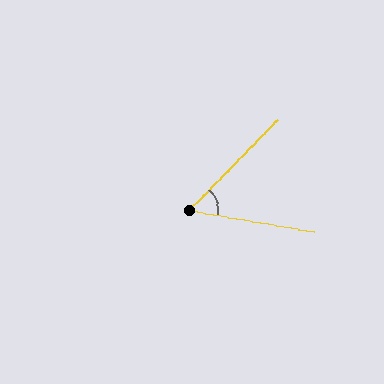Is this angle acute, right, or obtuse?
It is acute.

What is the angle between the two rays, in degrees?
Approximately 56 degrees.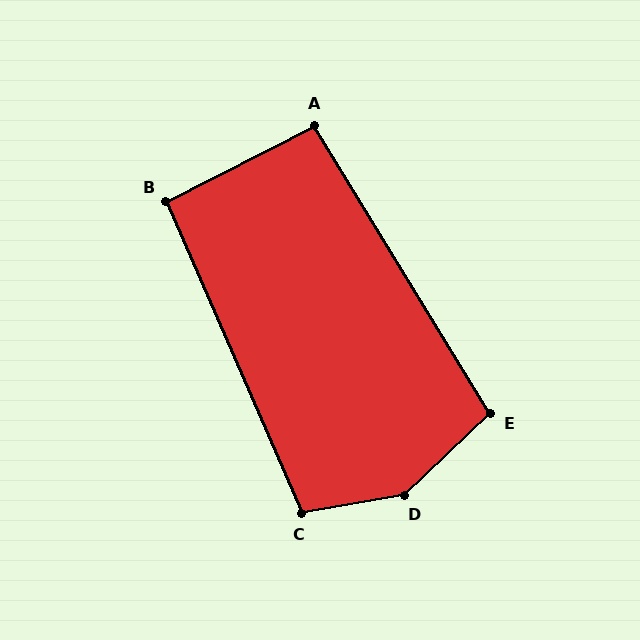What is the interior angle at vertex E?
Approximately 102 degrees (obtuse).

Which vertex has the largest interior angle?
D, at approximately 147 degrees.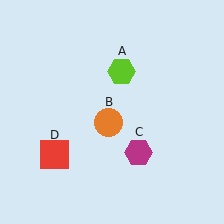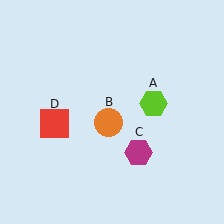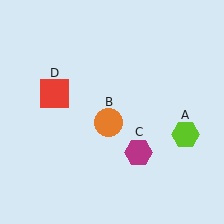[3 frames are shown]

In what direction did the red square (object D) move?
The red square (object D) moved up.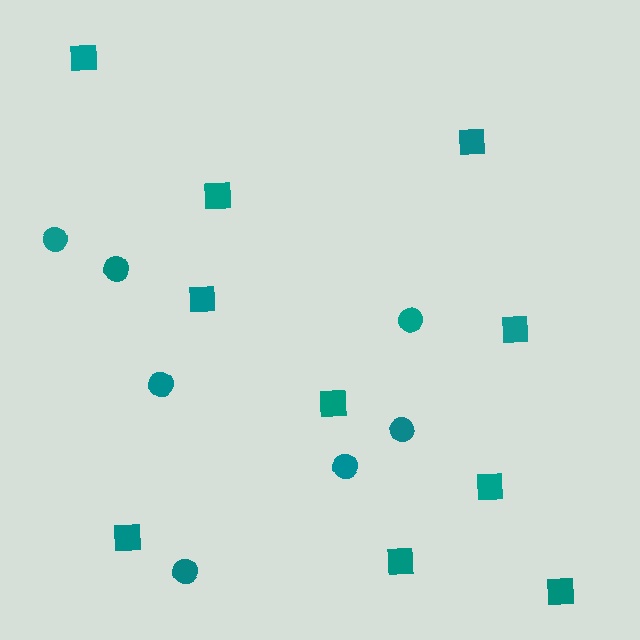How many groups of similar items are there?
There are 2 groups: one group of squares (10) and one group of circles (7).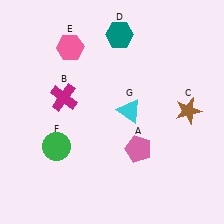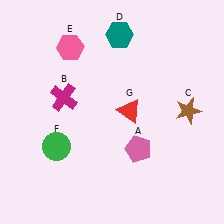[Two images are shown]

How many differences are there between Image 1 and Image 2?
There is 1 difference between the two images.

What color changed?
The triangle (G) changed from cyan in Image 1 to red in Image 2.